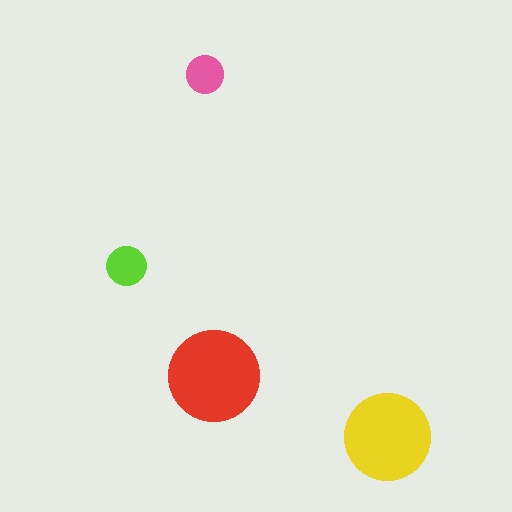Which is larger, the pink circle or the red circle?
The red one.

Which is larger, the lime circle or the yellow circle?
The yellow one.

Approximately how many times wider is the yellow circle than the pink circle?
About 2.5 times wider.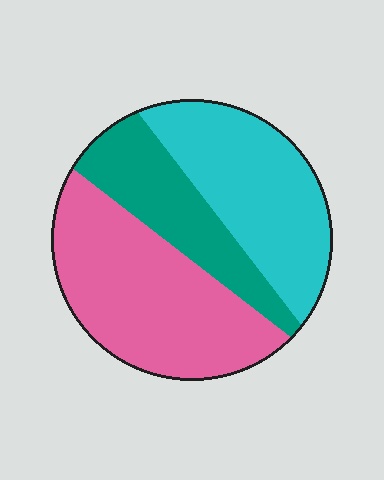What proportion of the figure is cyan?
Cyan covers about 35% of the figure.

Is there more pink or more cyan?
Pink.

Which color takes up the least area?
Teal, at roughly 25%.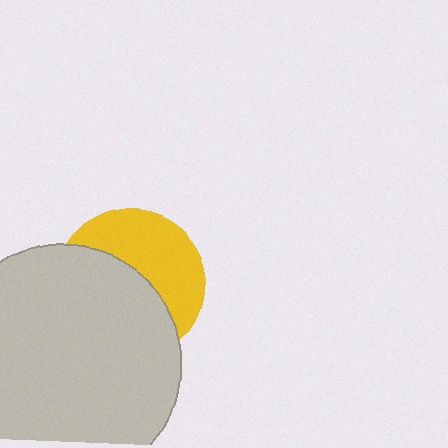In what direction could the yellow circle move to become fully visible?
The yellow circle could move up. That would shift it out from behind the light gray circle entirely.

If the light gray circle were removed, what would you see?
You would see the complete yellow circle.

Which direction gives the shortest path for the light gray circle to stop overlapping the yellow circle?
Moving down gives the shortest separation.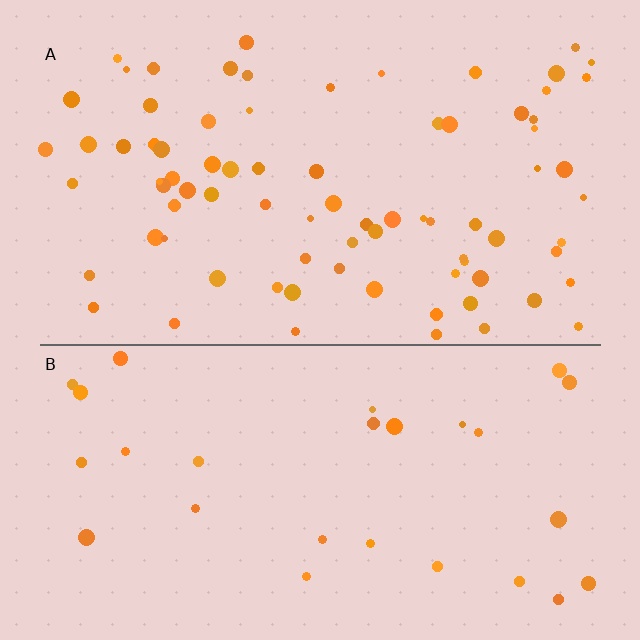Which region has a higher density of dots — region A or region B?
A (the top).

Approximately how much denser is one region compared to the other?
Approximately 2.8× — region A over region B.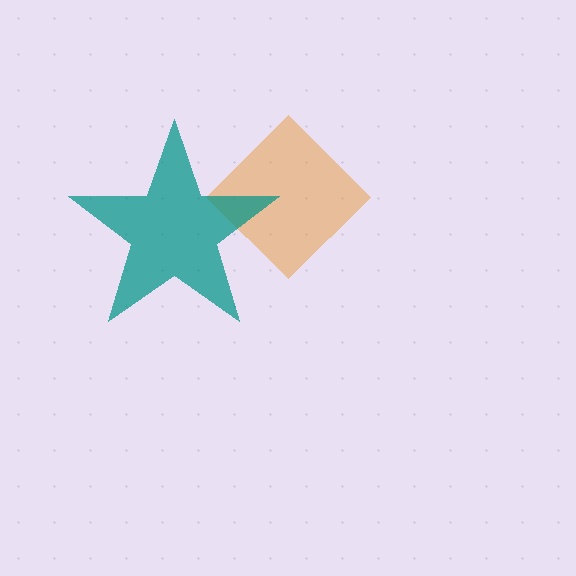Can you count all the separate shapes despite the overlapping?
Yes, there are 2 separate shapes.